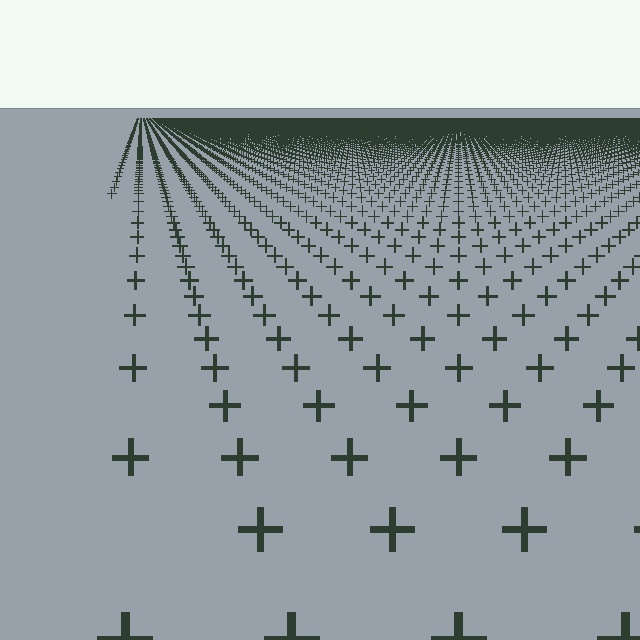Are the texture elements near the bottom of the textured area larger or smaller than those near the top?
Larger. Near the bottom, elements are closer to the viewer and appear at a bigger on-screen size.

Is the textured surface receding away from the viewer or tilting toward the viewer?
The surface is receding away from the viewer. Texture elements get smaller and denser toward the top.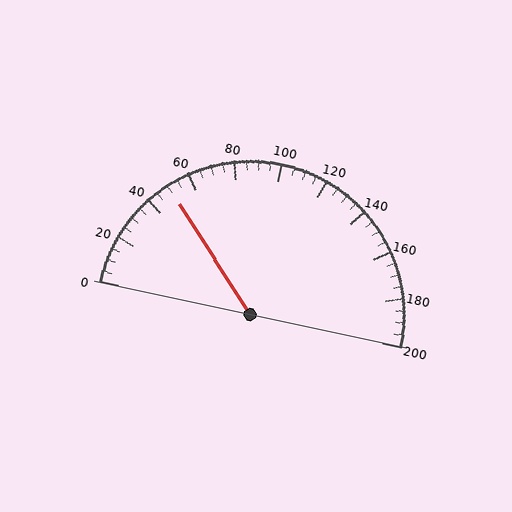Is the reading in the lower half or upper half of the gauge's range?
The reading is in the lower half of the range (0 to 200).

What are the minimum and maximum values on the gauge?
The gauge ranges from 0 to 200.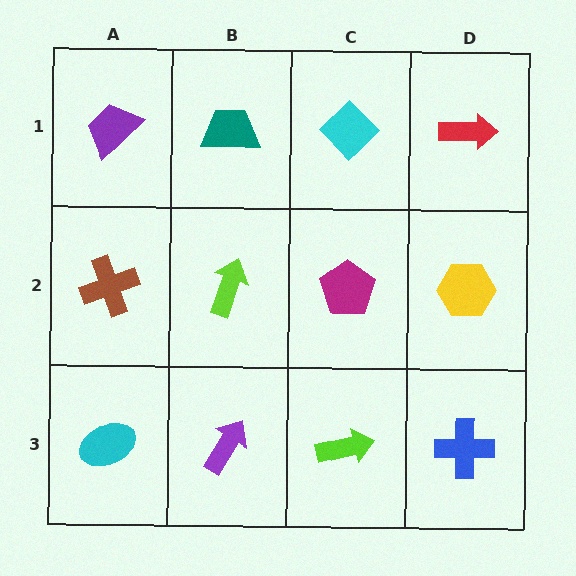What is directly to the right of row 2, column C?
A yellow hexagon.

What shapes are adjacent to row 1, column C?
A magenta pentagon (row 2, column C), a teal trapezoid (row 1, column B), a red arrow (row 1, column D).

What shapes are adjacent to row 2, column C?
A cyan diamond (row 1, column C), a lime arrow (row 3, column C), a lime arrow (row 2, column B), a yellow hexagon (row 2, column D).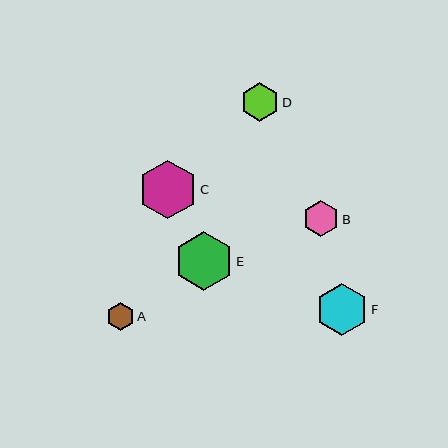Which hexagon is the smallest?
Hexagon A is the smallest with a size of approximately 28 pixels.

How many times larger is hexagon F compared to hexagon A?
Hexagon F is approximately 1.8 times the size of hexagon A.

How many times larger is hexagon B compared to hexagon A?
Hexagon B is approximately 1.3 times the size of hexagon A.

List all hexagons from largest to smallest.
From largest to smallest: E, C, F, D, B, A.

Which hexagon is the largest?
Hexagon E is the largest with a size of approximately 59 pixels.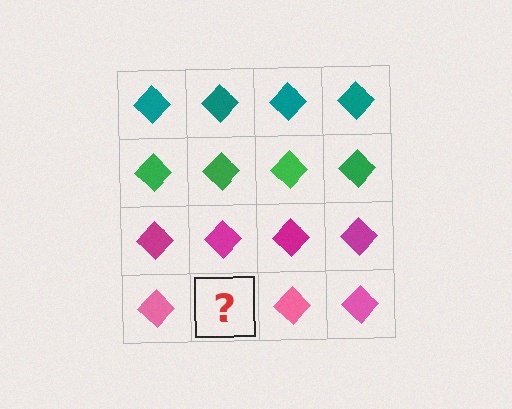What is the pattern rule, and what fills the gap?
The rule is that each row has a consistent color. The gap should be filled with a pink diamond.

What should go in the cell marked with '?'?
The missing cell should contain a pink diamond.